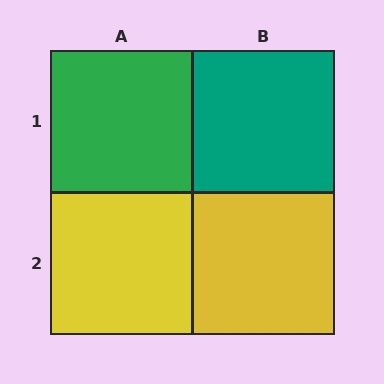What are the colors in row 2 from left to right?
Yellow, yellow.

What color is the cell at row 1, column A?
Green.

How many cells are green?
1 cell is green.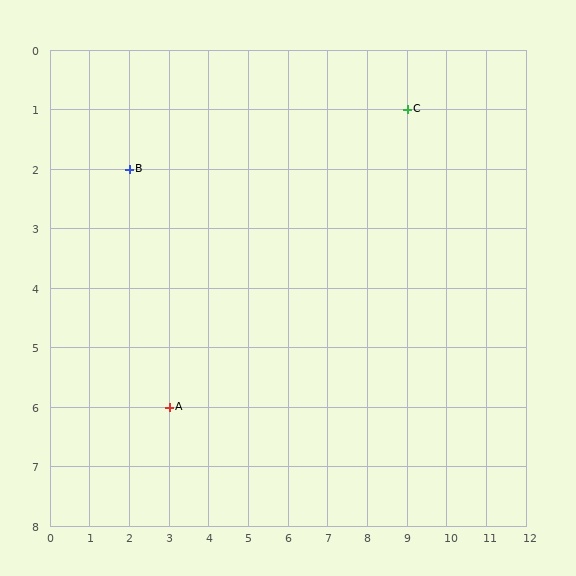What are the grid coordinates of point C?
Point C is at grid coordinates (9, 1).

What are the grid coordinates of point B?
Point B is at grid coordinates (2, 2).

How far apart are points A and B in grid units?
Points A and B are 1 column and 4 rows apart (about 4.1 grid units diagonally).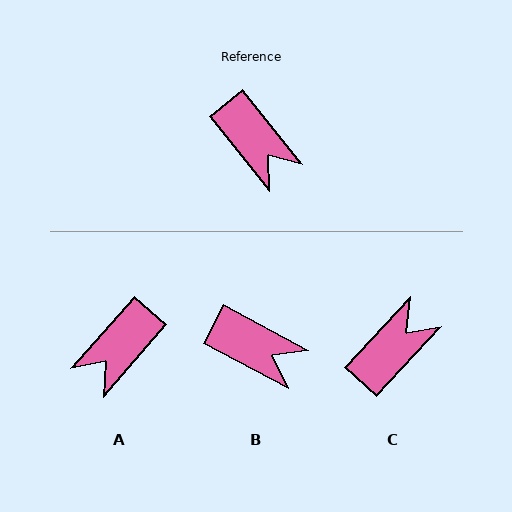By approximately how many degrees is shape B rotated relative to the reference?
Approximately 23 degrees counter-clockwise.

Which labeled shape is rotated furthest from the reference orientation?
C, about 98 degrees away.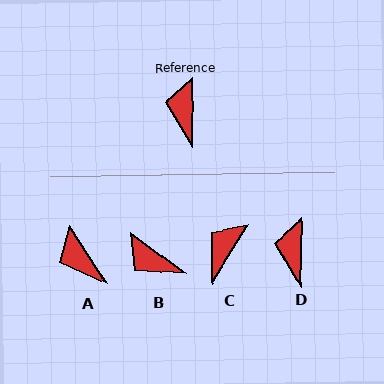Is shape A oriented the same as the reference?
No, it is off by about 34 degrees.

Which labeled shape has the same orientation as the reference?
D.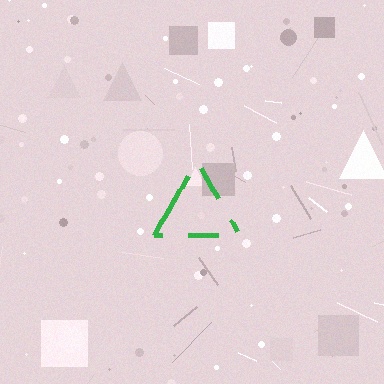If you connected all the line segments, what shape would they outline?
They would outline a triangle.